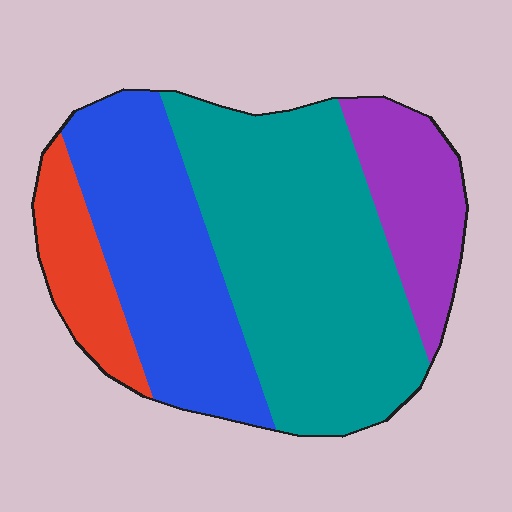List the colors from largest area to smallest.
From largest to smallest: teal, blue, purple, red.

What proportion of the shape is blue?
Blue covers about 30% of the shape.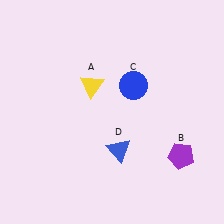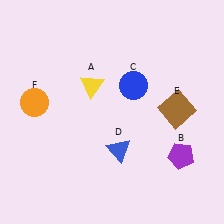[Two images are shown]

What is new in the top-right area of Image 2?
A brown square (E) was added in the top-right area of Image 2.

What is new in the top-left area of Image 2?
An orange circle (F) was added in the top-left area of Image 2.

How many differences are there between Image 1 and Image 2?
There are 2 differences between the two images.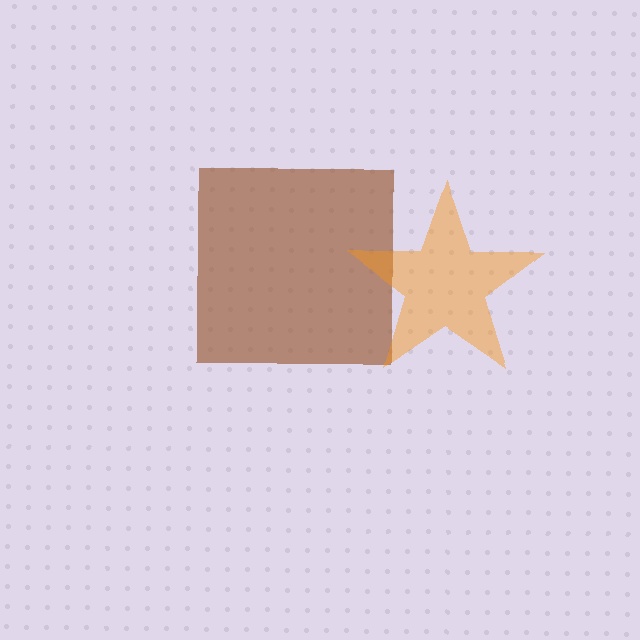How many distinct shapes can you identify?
There are 2 distinct shapes: a brown square, an orange star.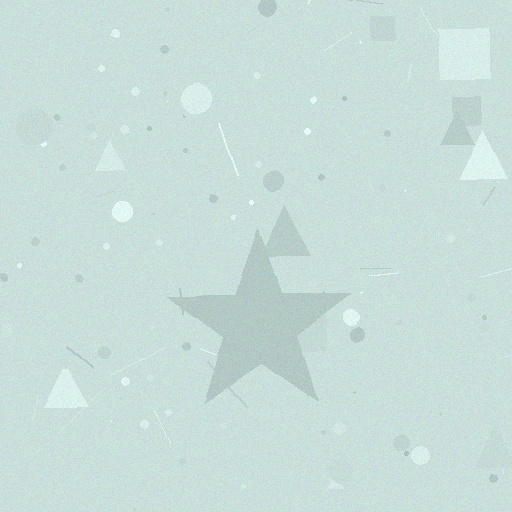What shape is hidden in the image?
A star is hidden in the image.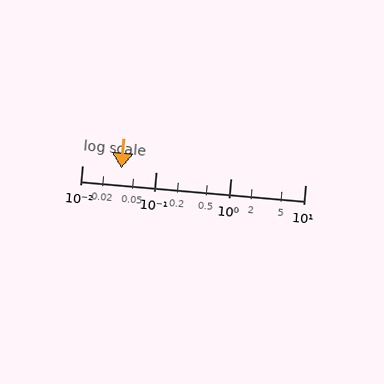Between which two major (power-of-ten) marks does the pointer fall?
The pointer is between 0.01 and 0.1.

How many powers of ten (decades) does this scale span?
The scale spans 3 decades, from 0.01 to 10.